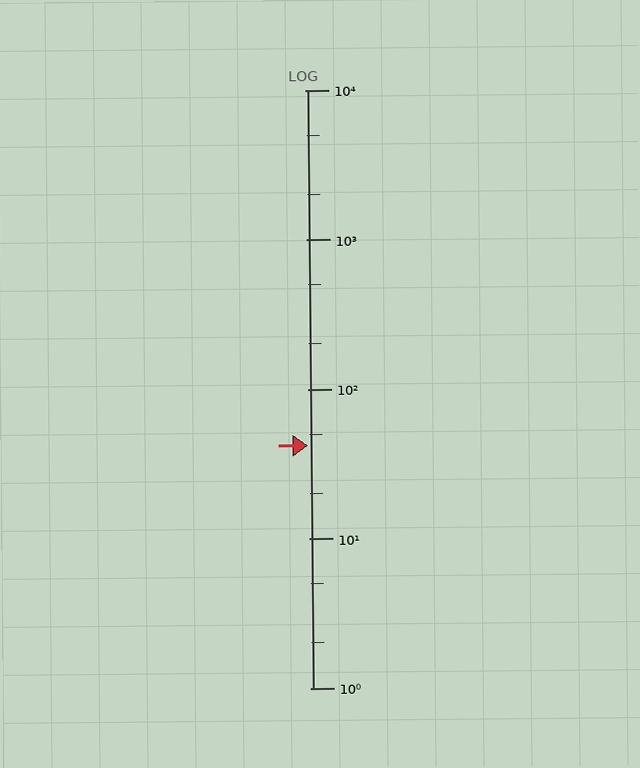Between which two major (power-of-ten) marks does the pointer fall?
The pointer is between 10 and 100.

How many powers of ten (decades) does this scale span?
The scale spans 4 decades, from 1 to 10000.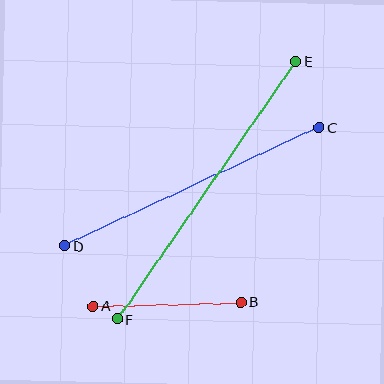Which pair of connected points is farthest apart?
Points E and F are farthest apart.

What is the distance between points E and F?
The distance is approximately 313 pixels.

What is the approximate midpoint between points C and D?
The midpoint is at approximately (192, 187) pixels.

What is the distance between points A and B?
The distance is approximately 148 pixels.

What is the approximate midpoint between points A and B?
The midpoint is at approximately (167, 304) pixels.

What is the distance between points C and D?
The distance is approximately 281 pixels.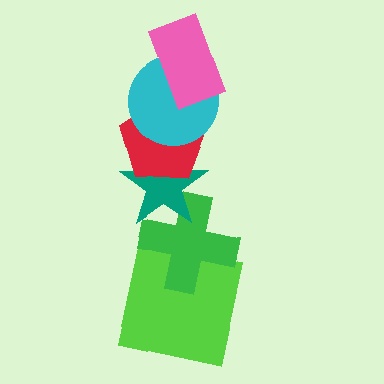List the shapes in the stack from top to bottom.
From top to bottom: the pink rectangle, the cyan circle, the red pentagon, the teal star, the green cross, the lime square.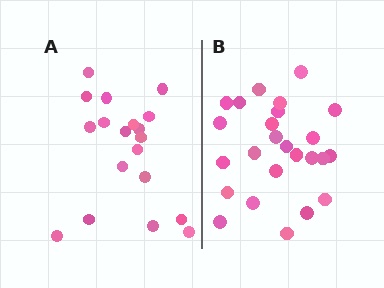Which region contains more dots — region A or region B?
Region B (the right region) has more dots.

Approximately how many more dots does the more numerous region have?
Region B has about 6 more dots than region A.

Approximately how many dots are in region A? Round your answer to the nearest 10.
About 20 dots. (The exact count is 19, which rounds to 20.)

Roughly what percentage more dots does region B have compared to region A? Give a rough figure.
About 30% more.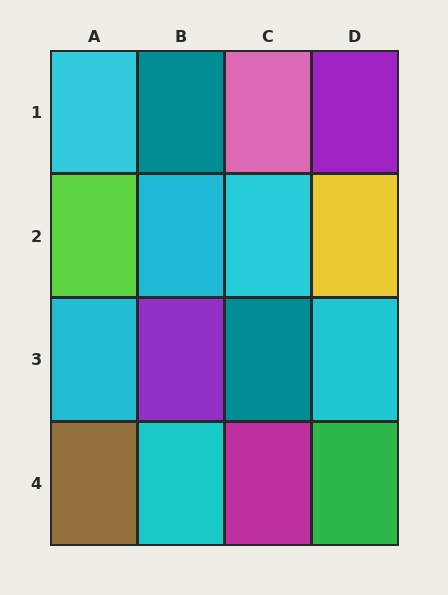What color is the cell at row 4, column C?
Magenta.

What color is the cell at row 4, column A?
Brown.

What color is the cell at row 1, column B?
Teal.